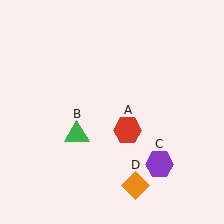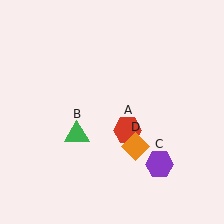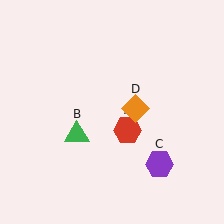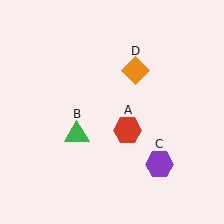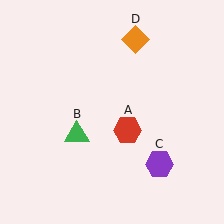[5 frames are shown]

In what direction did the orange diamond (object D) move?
The orange diamond (object D) moved up.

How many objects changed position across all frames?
1 object changed position: orange diamond (object D).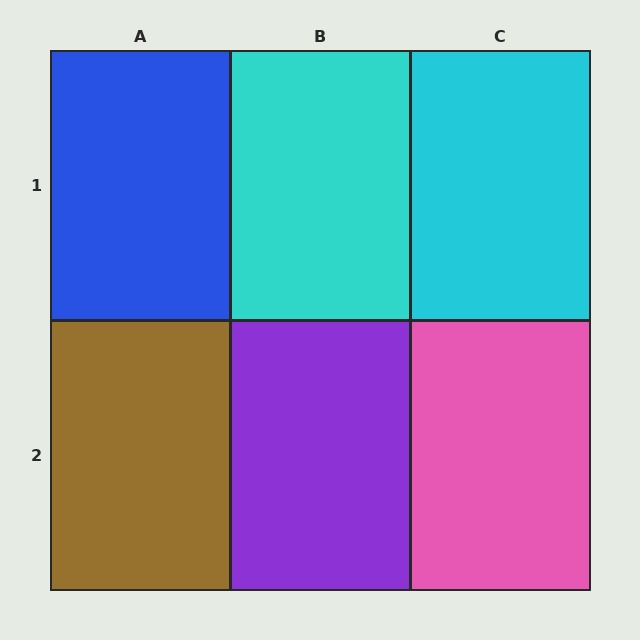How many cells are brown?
1 cell is brown.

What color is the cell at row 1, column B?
Cyan.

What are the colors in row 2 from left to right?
Brown, purple, pink.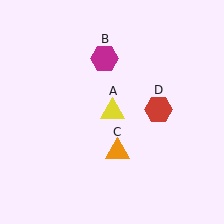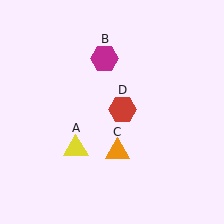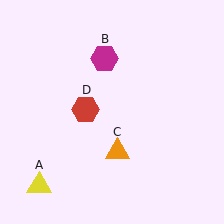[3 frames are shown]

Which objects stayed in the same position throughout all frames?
Magenta hexagon (object B) and orange triangle (object C) remained stationary.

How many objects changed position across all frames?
2 objects changed position: yellow triangle (object A), red hexagon (object D).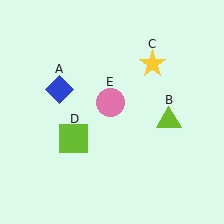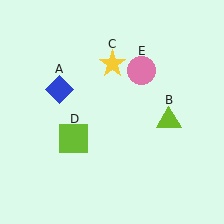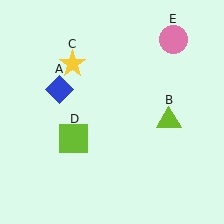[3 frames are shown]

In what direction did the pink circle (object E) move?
The pink circle (object E) moved up and to the right.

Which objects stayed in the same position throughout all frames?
Blue diamond (object A) and lime triangle (object B) and lime square (object D) remained stationary.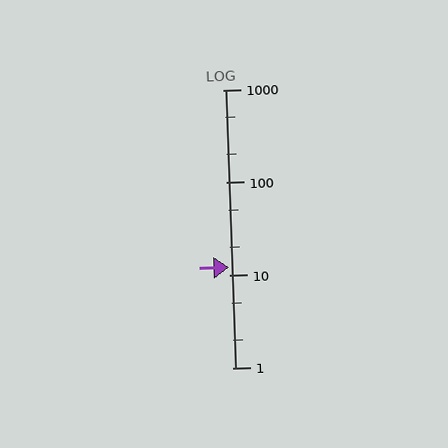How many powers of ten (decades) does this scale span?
The scale spans 3 decades, from 1 to 1000.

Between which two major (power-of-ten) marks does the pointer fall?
The pointer is between 10 and 100.